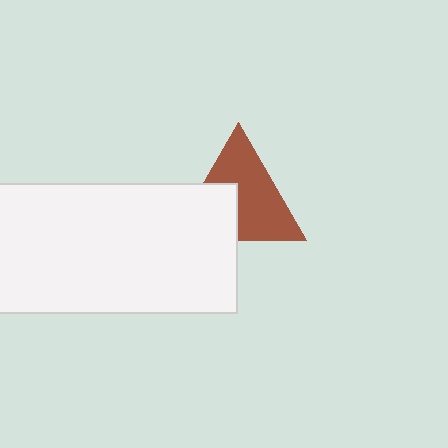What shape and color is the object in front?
The object in front is a white rectangle.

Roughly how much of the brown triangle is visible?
About half of it is visible (roughly 64%).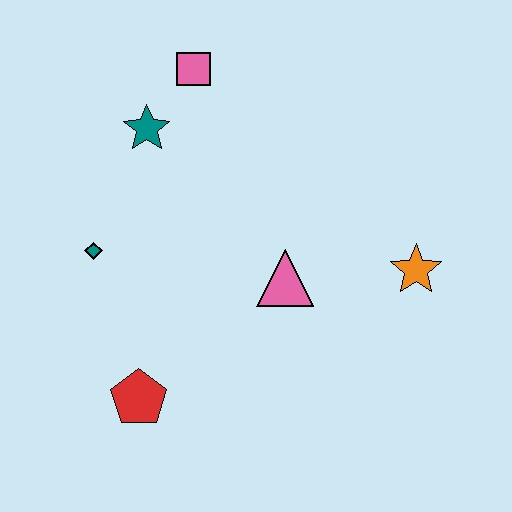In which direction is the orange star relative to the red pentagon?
The orange star is to the right of the red pentagon.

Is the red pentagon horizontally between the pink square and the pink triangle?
No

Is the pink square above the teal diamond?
Yes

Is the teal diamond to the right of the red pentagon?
No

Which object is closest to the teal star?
The pink square is closest to the teal star.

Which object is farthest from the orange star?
The teal diamond is farthest from the orange star.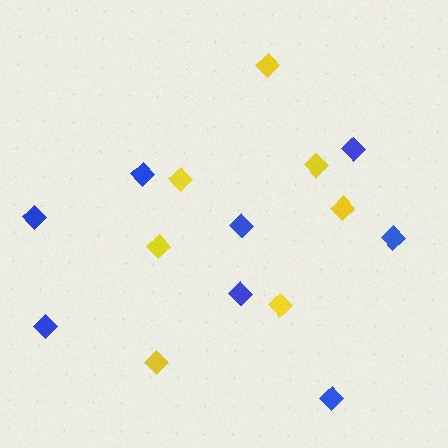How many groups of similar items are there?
There are 2 groups: one group of yellow diamonds (7) and one group of blue diamonds (8).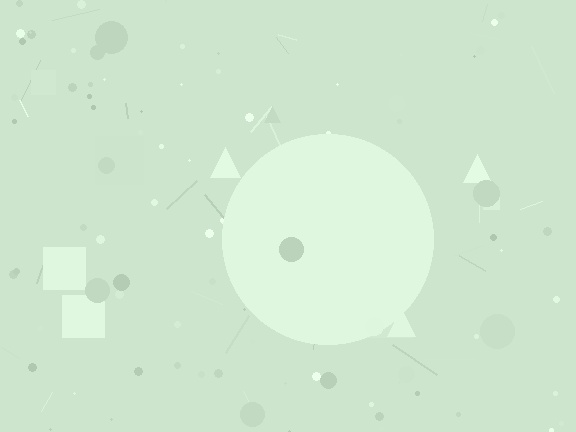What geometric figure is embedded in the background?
A circle is embedded in the background.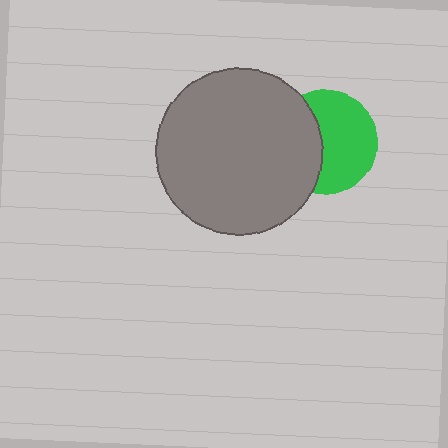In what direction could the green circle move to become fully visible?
The green circle could move right. That would shift it out from behind the gray circle entirely.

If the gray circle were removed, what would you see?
You would see the complete green circle.